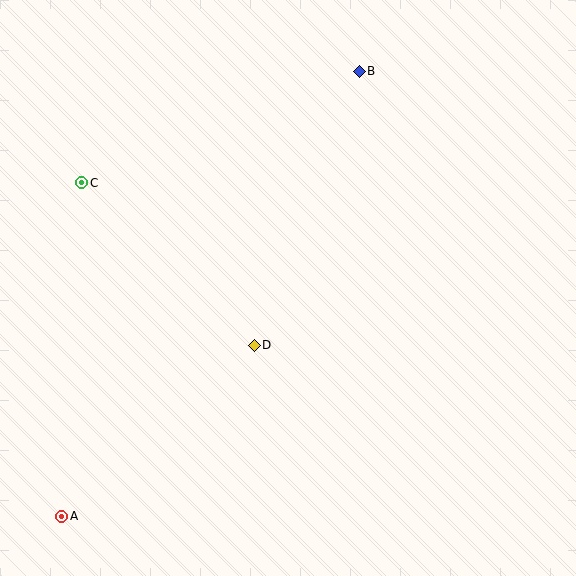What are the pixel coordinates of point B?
Point B is at (359, 71).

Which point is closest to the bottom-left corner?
Point A is closest to the bottom-left corner.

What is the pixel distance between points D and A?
The distance between D and A is 257 pixels.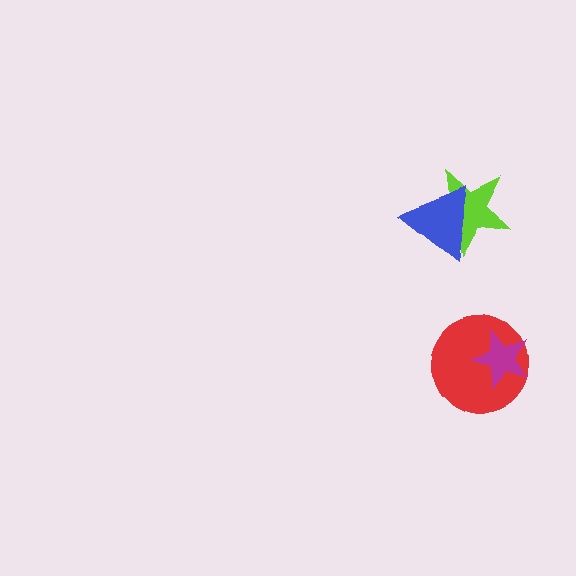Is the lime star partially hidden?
Yes, it is partially covered by another shape.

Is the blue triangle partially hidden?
No, no other shape covers it.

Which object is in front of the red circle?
The magenta star is in front of the red circle.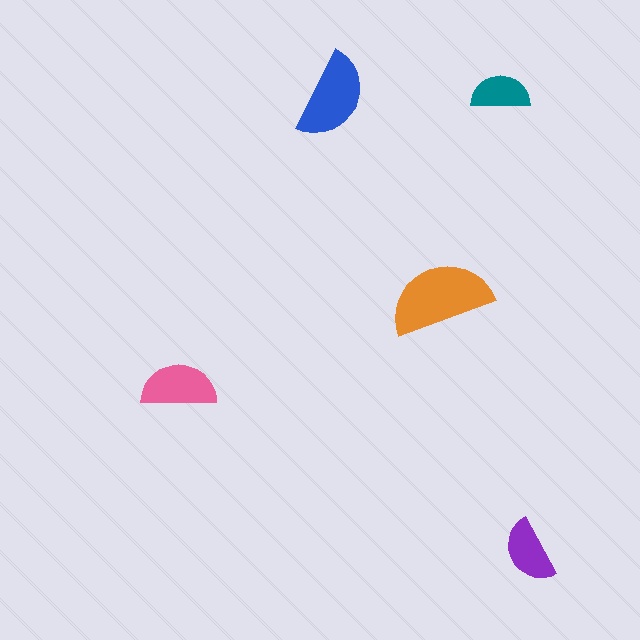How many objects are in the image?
There are 5 objects in the image.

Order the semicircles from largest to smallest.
the orange one, the blue one, the pink one, the purple one, the teal one.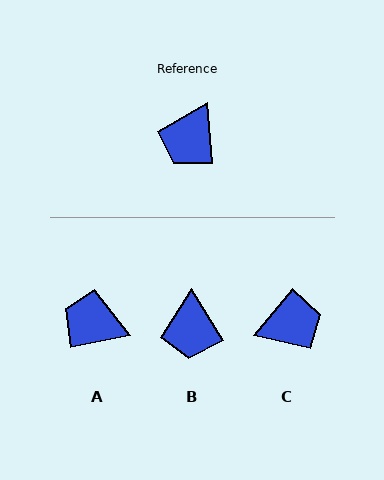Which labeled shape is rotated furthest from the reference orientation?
C, about 137 degrees away.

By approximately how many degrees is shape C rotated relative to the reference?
Approximately 137 degrees counter-clockwise.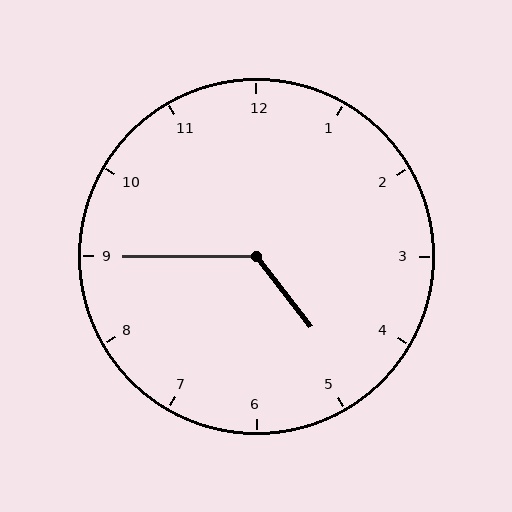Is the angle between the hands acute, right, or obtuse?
It is obtuse.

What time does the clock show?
4:45.